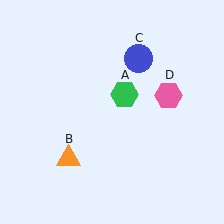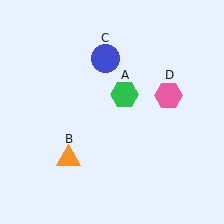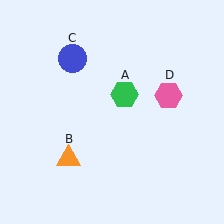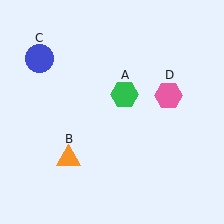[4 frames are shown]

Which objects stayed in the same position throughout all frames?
Green hexagon (object A) and orange triangle (object B) and pink hexagon (object D) remained stationary.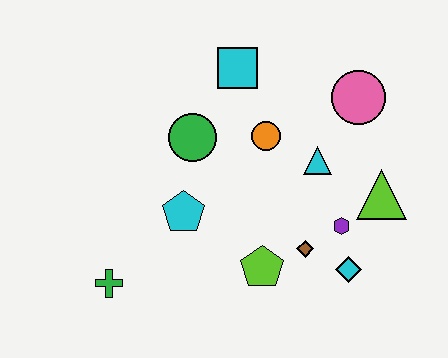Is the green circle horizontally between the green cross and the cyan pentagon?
No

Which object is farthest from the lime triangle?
The green cross is farthest from the lime triangle.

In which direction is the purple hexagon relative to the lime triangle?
The purple hexagon is to the left of the lime triangle.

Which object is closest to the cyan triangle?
The orange circle is closest to the cyan triangle.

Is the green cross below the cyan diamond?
Yes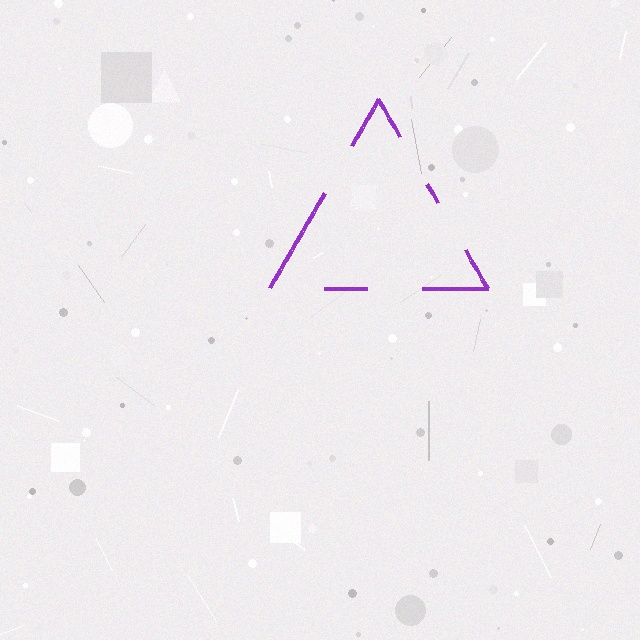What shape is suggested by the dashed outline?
The dashed outline suggests a triangle.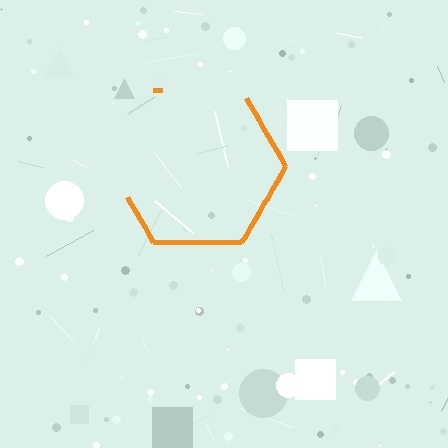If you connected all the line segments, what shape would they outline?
They would outline a hexagon.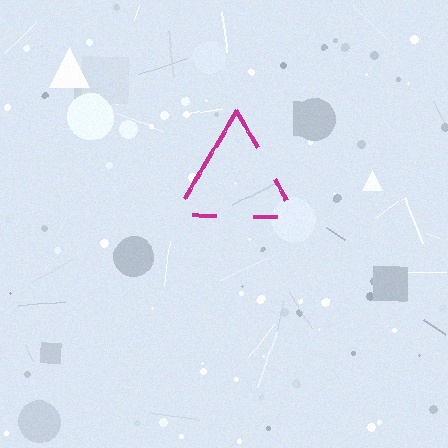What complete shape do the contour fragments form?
The contour fragments form a triangle.